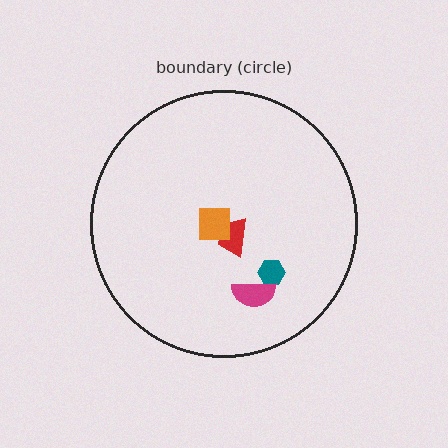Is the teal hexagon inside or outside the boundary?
Inside.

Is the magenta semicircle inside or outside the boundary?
Inside.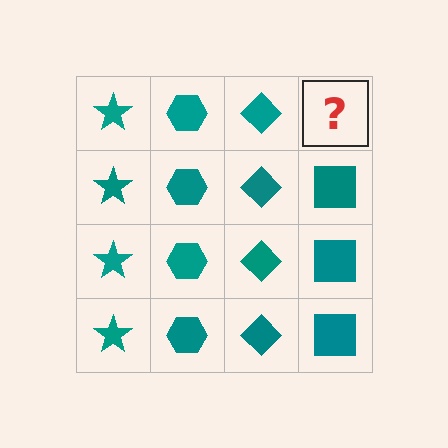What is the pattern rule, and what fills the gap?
The rule is that each column has a consistent shape. The gap should be filled with a teal square.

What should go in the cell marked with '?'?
The missing cell should contain a teal square.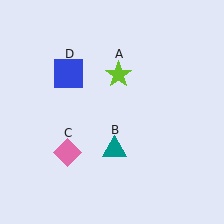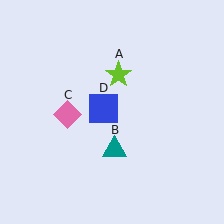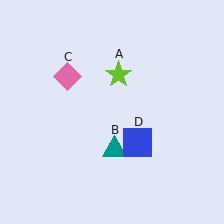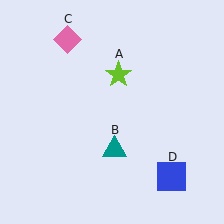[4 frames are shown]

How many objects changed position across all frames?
2 objects changed position: pink diamond (object C), blue square (object D).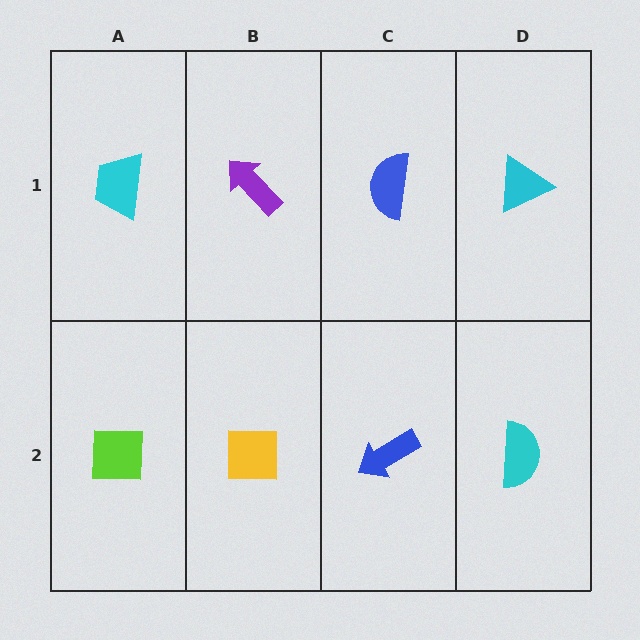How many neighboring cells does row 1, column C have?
3.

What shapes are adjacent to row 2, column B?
A purple arrow (row 1, column B), a lime square (row 2, column A), a blue arrow (row 2, column C).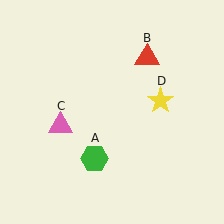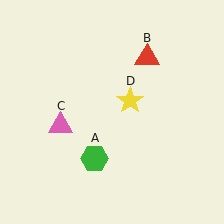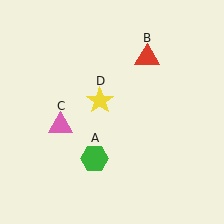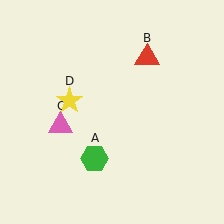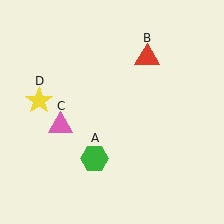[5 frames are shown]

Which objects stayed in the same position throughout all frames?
Green hexagon (object A) and red triangle (object B) and pink triangle (object C) remained stationary.